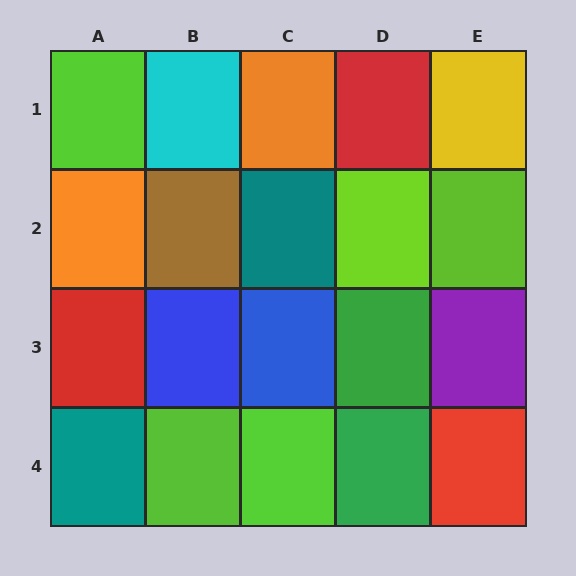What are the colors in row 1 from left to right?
Lime, cyan, orange, red, yellow.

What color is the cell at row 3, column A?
Red.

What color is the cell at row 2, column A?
Orange.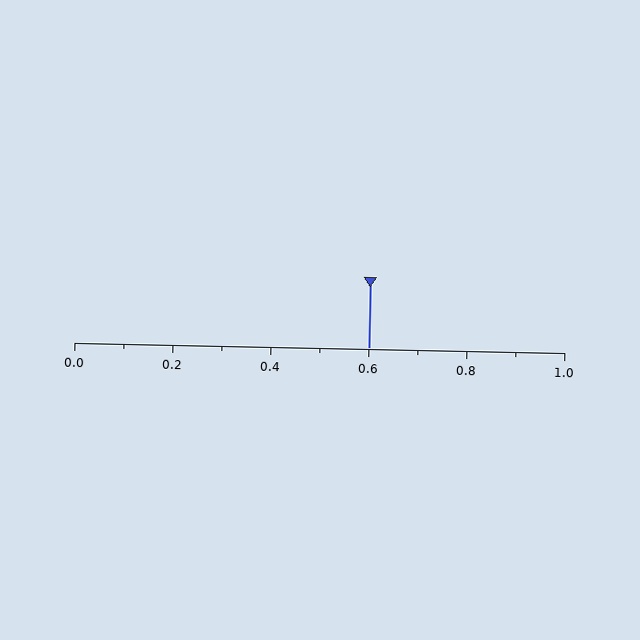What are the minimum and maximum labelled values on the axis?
The axis runs from 0.0 to 1.0.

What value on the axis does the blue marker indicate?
The marker indicates approximately 0.6.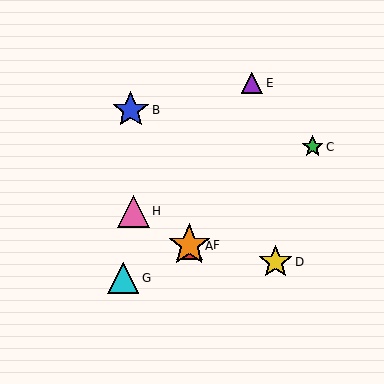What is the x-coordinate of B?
Object B is at x≈131.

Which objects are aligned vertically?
Objects A, F are aligned vertically.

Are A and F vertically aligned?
Yes, both are at x≈189.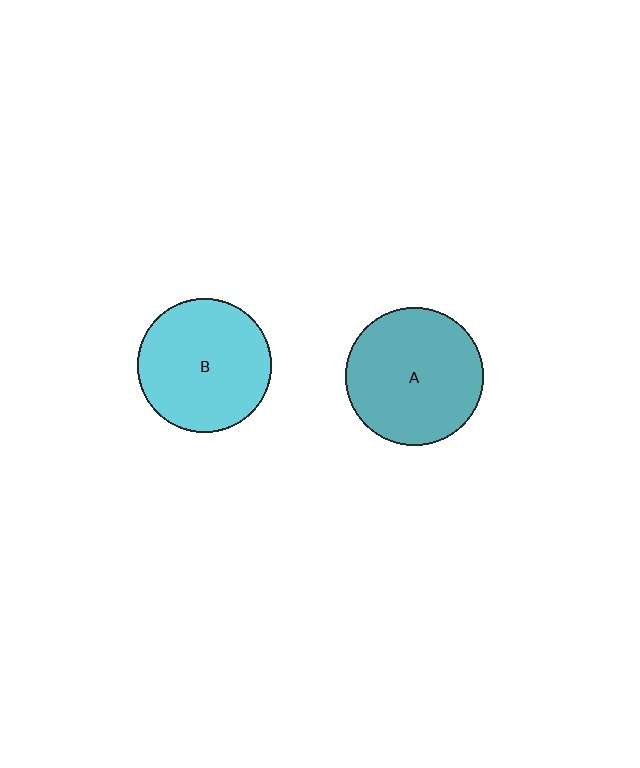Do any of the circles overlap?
No, none of the circles overlap.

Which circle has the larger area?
Circle A (teal).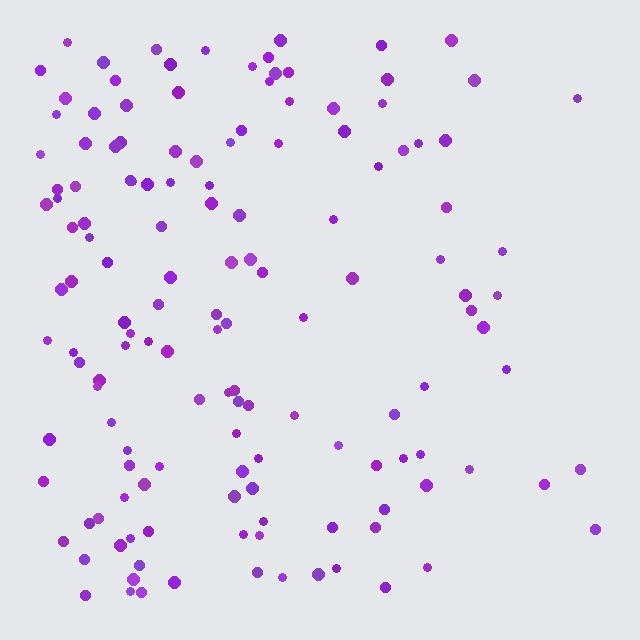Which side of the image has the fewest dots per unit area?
The right.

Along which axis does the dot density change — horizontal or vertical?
Horizontal.